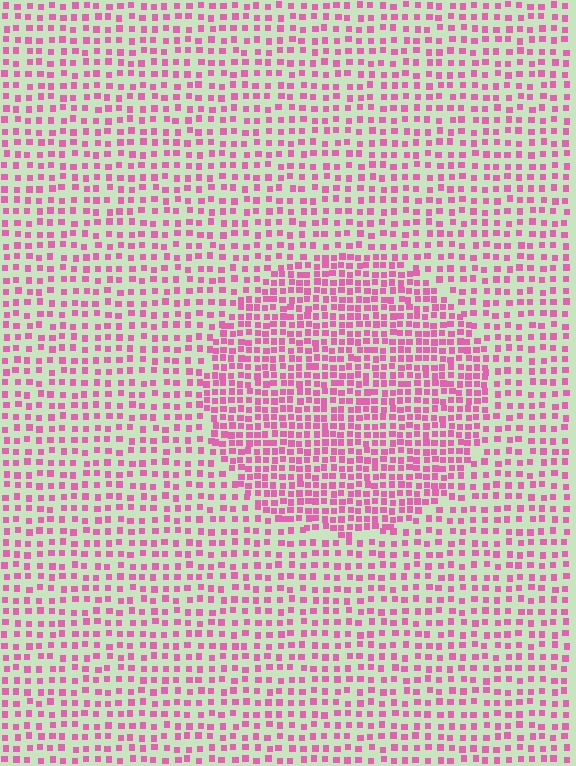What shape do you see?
I see a circle.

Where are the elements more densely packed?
The elements are more densely packed inside the circle boundary.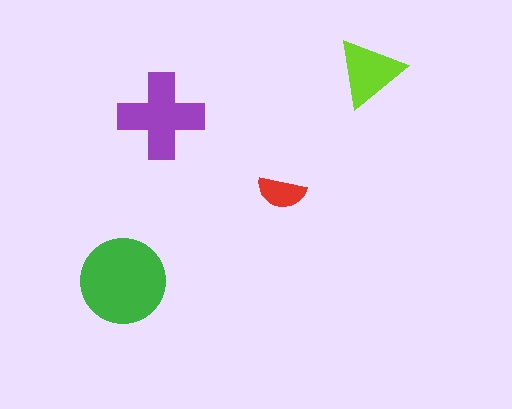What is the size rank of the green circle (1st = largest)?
1st.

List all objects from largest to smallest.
The green circle, the purple cross, the lime triangle, the red semicircle.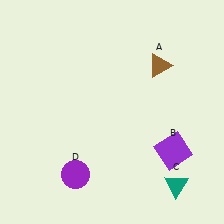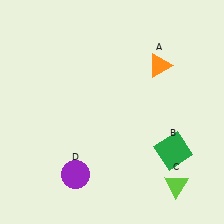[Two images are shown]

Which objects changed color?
A changed from brown to orange. B changed from purple to green. C changed from teal to lime.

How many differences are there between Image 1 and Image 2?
There are 3 differences between the two images.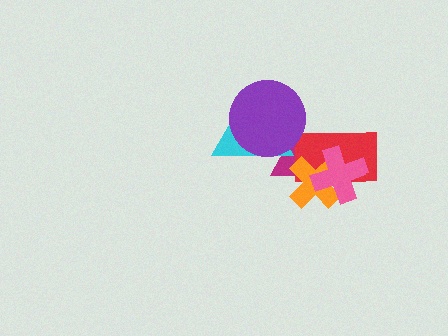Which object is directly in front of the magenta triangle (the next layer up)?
The cyan triangle is directly in front of the magenta triangle.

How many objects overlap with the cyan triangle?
2 objects overlap with the cyan triangle.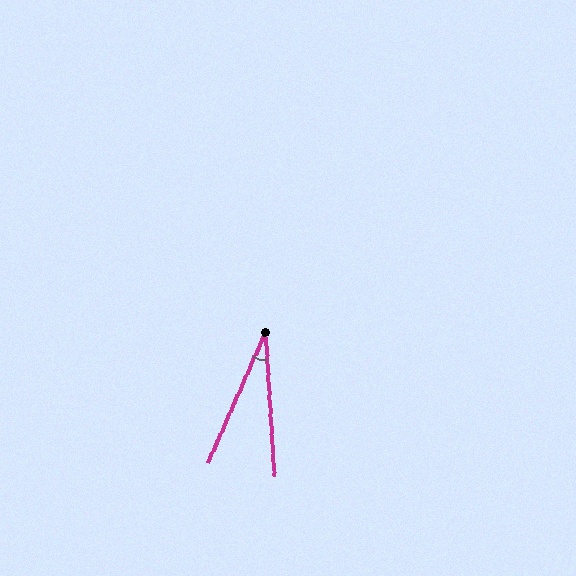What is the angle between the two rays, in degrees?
Approximately 27 degrees.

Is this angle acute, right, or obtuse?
It is acute.